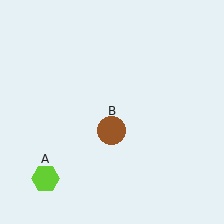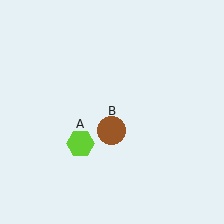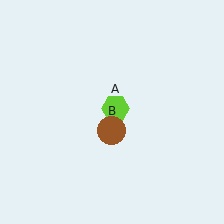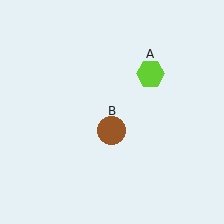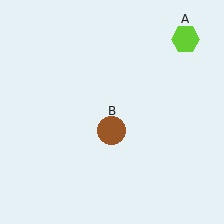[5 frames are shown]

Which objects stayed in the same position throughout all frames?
Brown circle (object B) remained stationary.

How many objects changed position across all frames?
1 object changed position: lime hexagon (object A).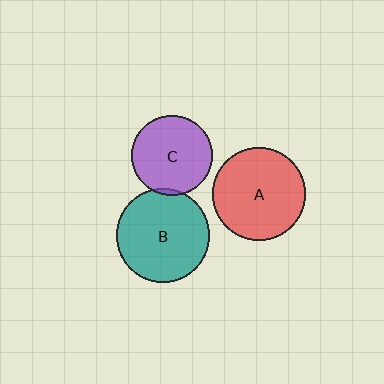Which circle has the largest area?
Circle B (teal).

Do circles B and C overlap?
Yes.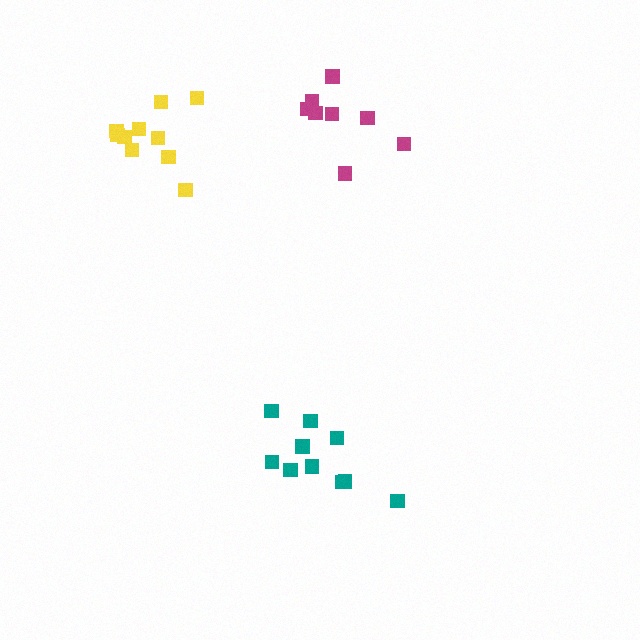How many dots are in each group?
Group 1: 10 dots, Group 2: 10 dots, Group 3: 8 dots (28 total).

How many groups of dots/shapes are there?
There are 3 groups.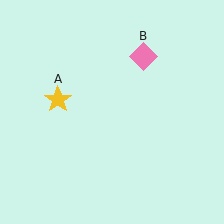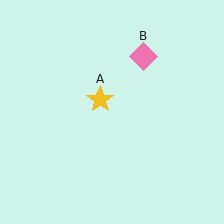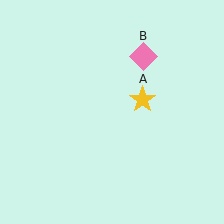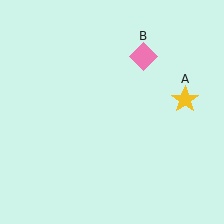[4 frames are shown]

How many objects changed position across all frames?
1 object changed position: yellow star (object A).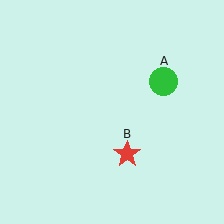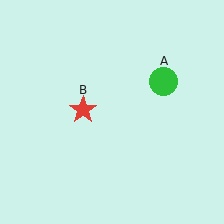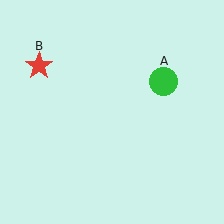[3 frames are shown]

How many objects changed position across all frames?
1 object changed position: red star (object B).